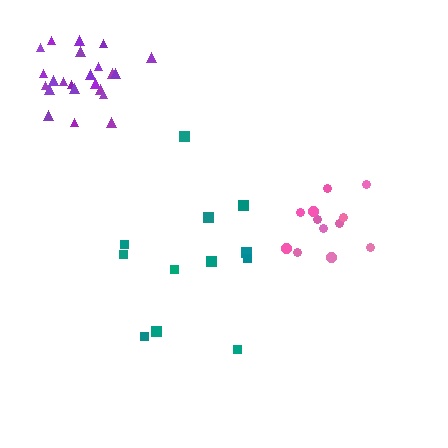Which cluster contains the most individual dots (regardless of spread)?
Purple (23).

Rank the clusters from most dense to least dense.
purple, pink, teal.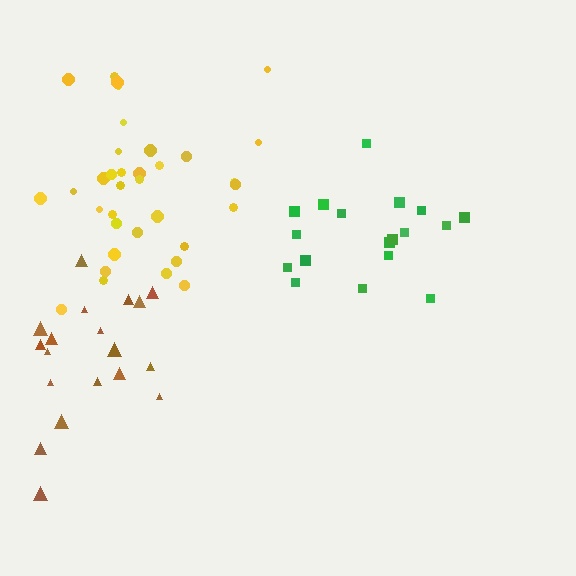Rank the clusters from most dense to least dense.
yellow, green, brown.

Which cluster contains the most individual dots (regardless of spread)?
Yellow (35).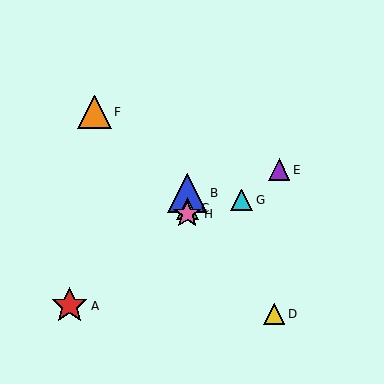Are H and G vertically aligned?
No, H is at x≈187 and G is at x≈242.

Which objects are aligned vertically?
Objects B, C, H are aligned vertically.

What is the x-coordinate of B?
Object B is at x≈187.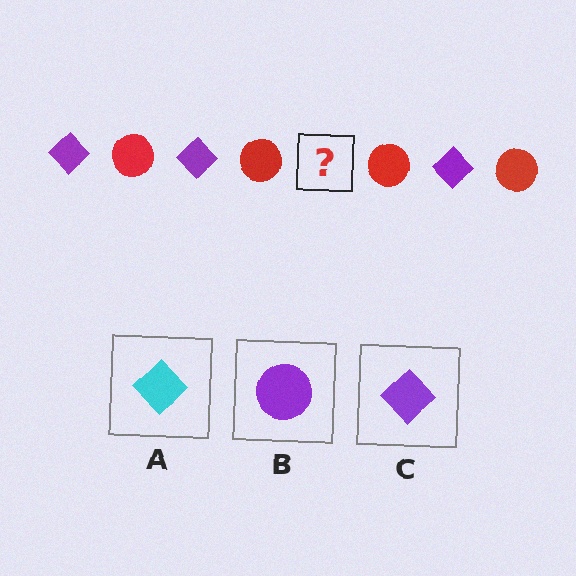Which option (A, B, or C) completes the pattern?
C.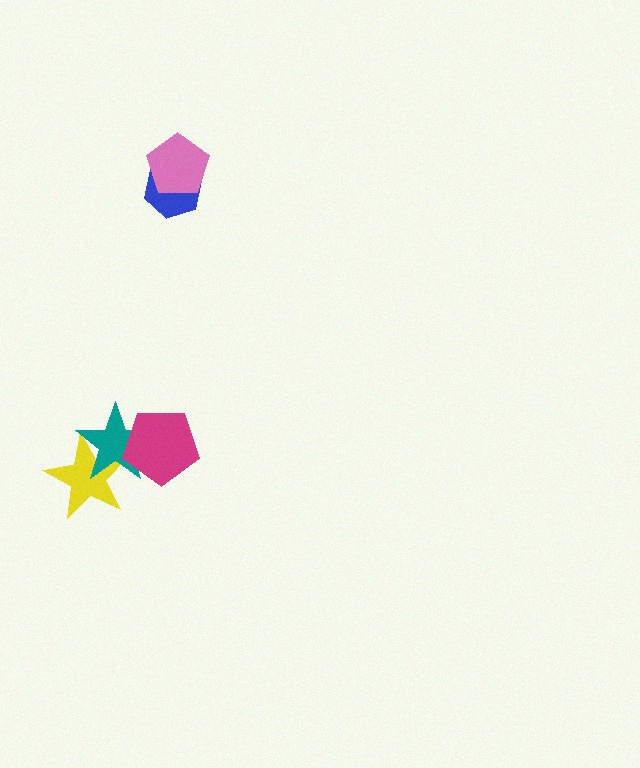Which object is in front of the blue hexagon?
The pink pentagon is in front of the blue hexagon.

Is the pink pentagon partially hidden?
No, no other shape covers it.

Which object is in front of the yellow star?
The teal star is in front of the yellow star.